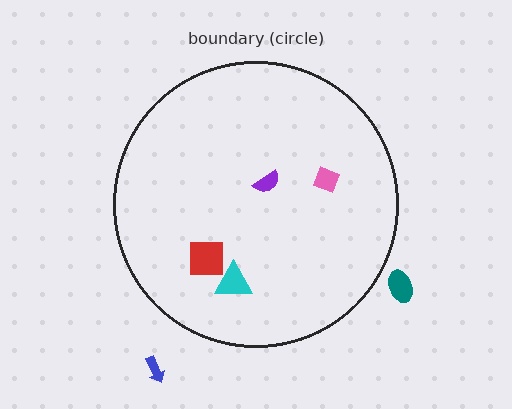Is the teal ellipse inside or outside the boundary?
Outside.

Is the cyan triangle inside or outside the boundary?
Inside.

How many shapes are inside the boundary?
4 inside, 2 outside.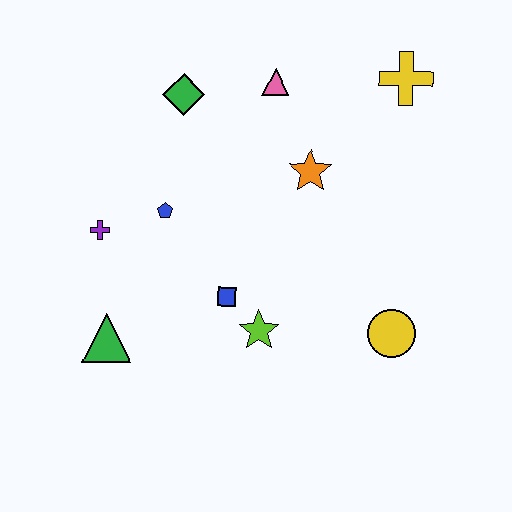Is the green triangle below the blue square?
Yes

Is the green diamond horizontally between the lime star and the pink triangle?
No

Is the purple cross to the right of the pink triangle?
No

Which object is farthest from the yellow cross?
The green triangle is farthest from the yellow cross.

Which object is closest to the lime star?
The blue square is closest to the lime star.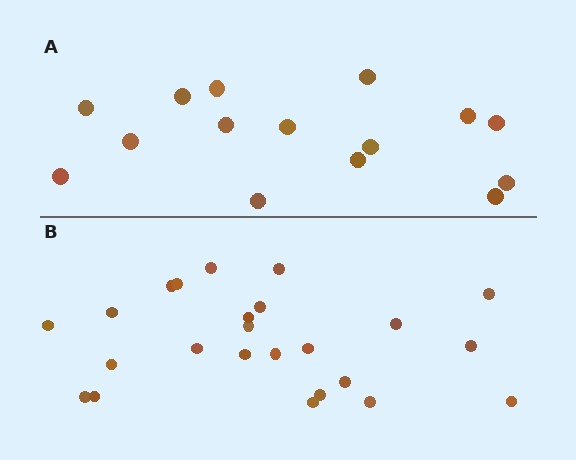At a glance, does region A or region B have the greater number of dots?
Region B (the bottom region) has more dots.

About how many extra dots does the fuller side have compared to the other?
Region B has roughly 8 or so more dots than region A.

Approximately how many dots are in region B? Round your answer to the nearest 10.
About 20 dots. (The exact count is 24, which rounds to 20.)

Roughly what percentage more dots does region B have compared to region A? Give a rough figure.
About 60% more.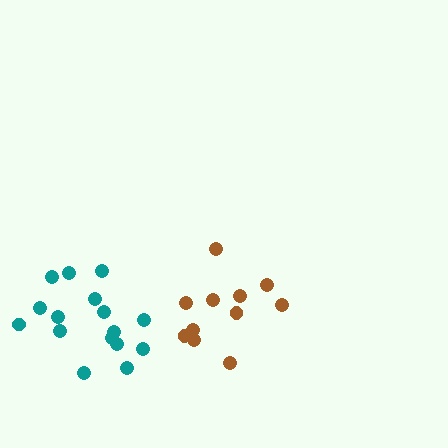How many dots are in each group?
Group 1: 11 dots, Group 2: 16 dots (27 total).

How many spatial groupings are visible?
There are 2 spatial groupings.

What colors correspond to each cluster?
The clusters are colored: brown, teal.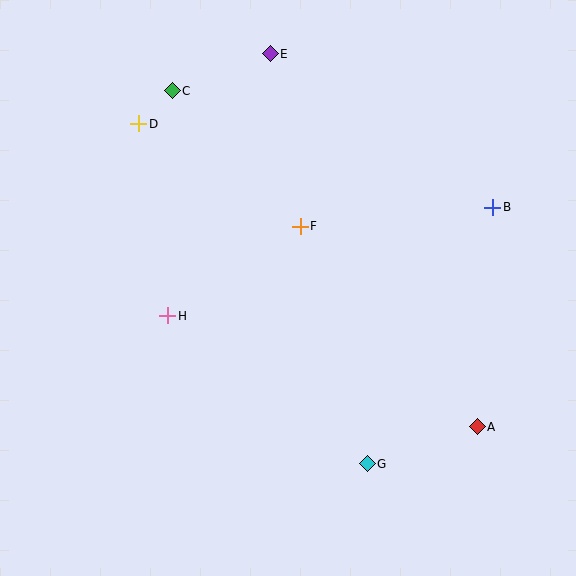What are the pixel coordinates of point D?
Point D is at (139, 124).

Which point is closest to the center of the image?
Point F at (300, 226) is closest to the center.